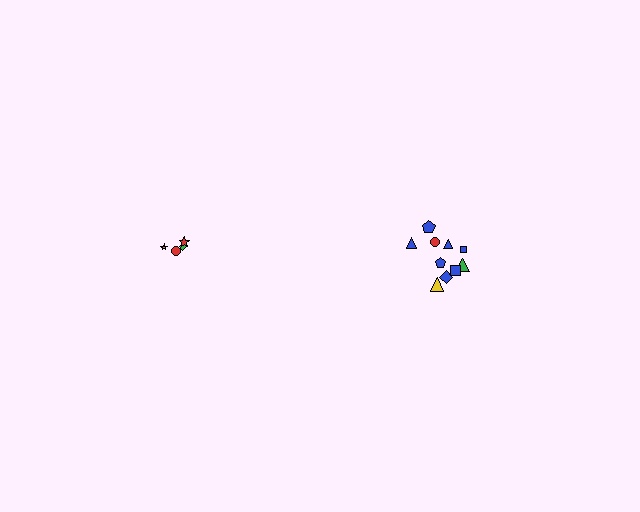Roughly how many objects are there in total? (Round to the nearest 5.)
Roughly 15 objects in total.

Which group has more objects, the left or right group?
The right group.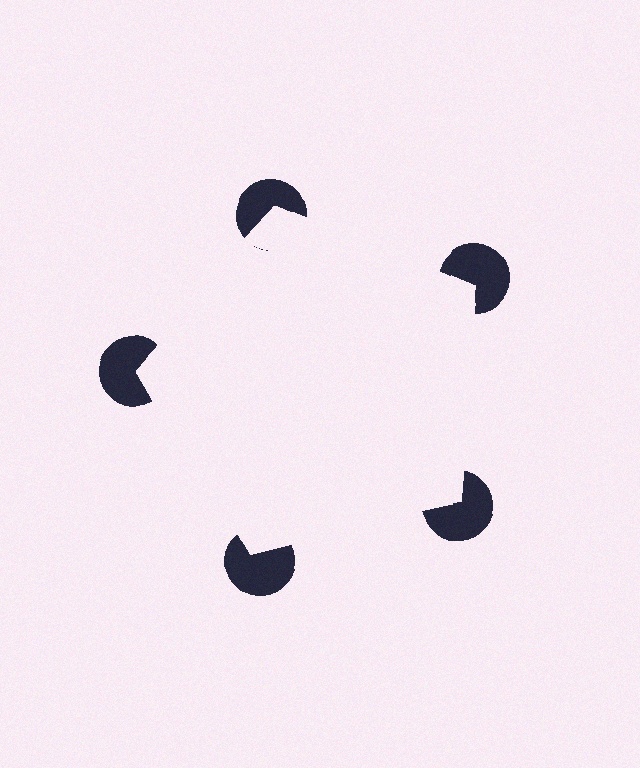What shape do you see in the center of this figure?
An illusory pentagon — its edges are inferred from the aligned wedge cuts in the pac-man discs, not physically drawn.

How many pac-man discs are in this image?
There are 5 — one at each vertex of the illusory pentagon.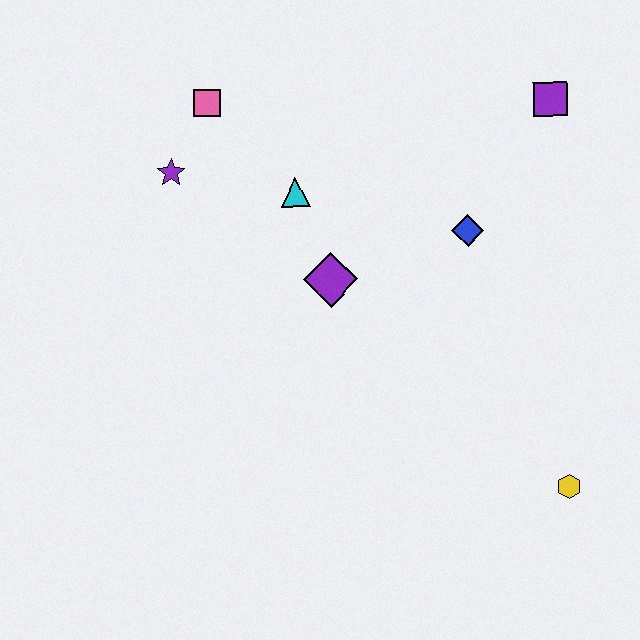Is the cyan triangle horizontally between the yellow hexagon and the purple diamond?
No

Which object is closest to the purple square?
The blue diamond is closest to the purple square.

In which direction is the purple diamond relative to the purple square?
The purple diamond is to the left of the purple square.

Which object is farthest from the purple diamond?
The yellow hexagon is farthest from the purple diamond.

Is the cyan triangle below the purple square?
Yes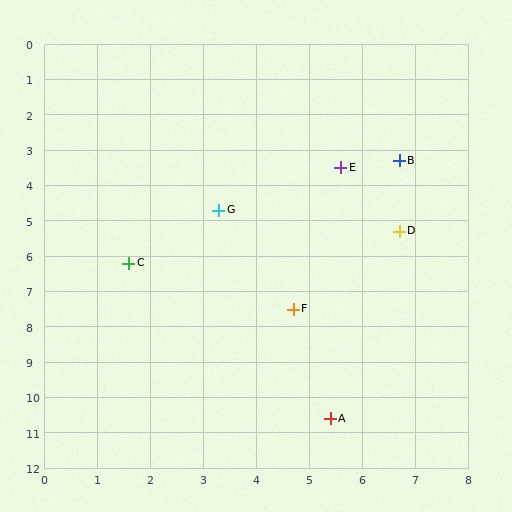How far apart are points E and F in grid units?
Points E and F are about 4.1 grid units apart.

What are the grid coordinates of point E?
Point E is at approximately (5.6, 3.5).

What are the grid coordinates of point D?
Point D is at approximately (6.7, 5.3).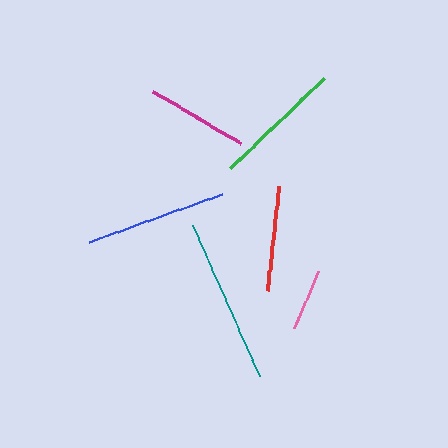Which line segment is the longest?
The teal line is the longest at approximately 166 pixels.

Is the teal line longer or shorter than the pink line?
The teal line is longer than the pink line.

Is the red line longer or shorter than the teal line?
The teal line is longer than the red line.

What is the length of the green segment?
The green segment is approximately 130 pixels long.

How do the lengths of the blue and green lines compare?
The blue and green lines are approximately the same length.